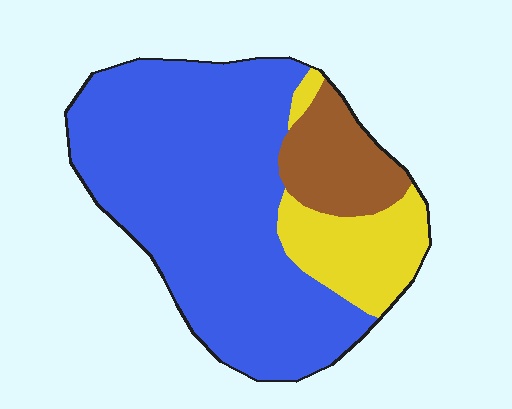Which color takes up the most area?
Blue, at roughly 70%.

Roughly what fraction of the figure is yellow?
Yellow takes up less than a sixth of the figure.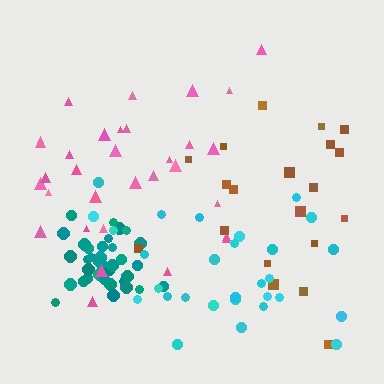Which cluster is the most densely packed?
Teal.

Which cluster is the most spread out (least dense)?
Brown.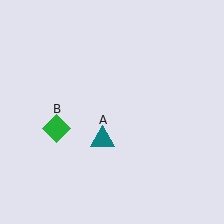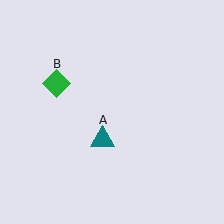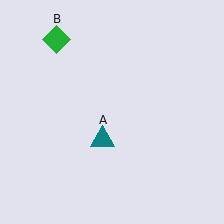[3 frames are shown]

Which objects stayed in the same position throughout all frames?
Teal triangle (object A) remained stationary.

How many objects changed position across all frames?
1 object changed position: green diamond (object B).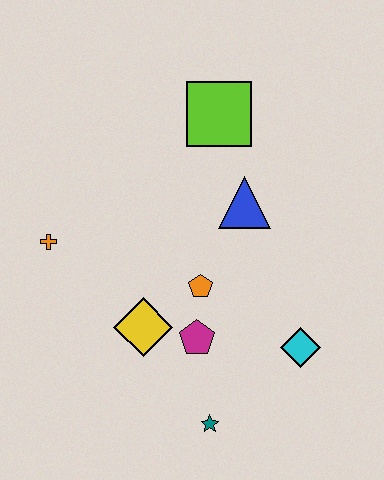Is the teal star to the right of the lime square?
No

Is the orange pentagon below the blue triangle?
Yes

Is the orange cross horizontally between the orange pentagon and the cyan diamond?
No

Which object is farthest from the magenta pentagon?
The lime square is farthest from the magenta pentagon.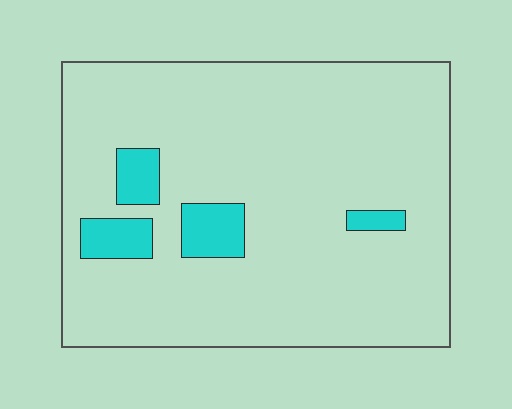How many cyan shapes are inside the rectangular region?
4.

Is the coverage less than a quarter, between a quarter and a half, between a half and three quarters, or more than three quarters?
Less than a quarter.